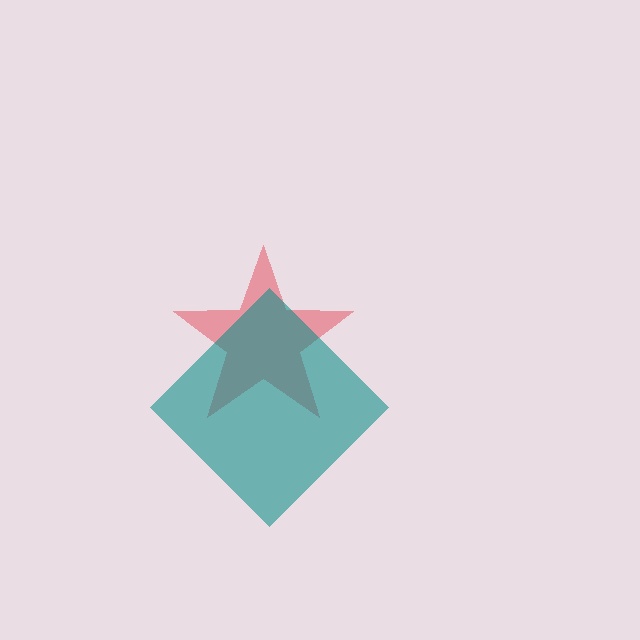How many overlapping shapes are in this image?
There are 2 overlapping shapes in the image.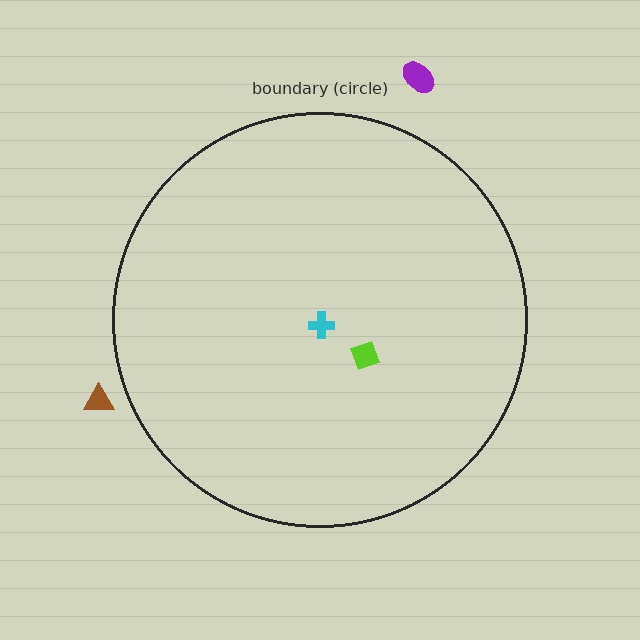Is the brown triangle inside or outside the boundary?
Outside.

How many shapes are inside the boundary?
2 inside, 2 outside.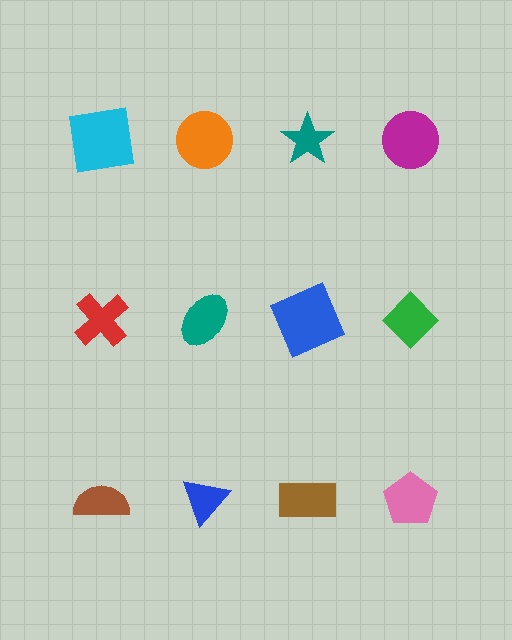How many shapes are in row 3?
4 shapes.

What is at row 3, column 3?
A brown rectangle.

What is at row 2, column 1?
A red cross.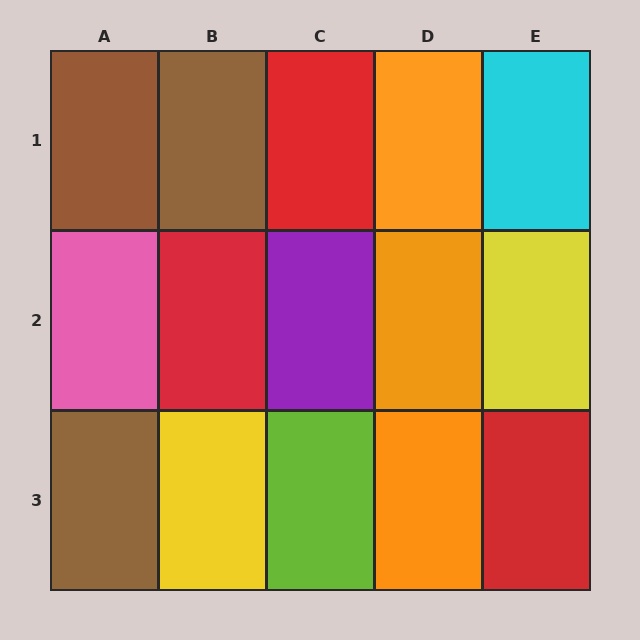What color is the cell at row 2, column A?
Pink.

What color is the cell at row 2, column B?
Red.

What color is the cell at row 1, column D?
Orange.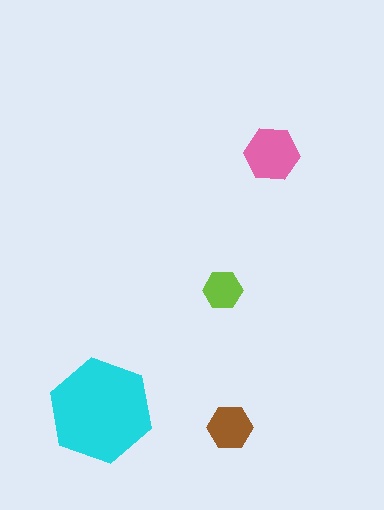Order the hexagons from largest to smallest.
the cyan one, the pink one, the brown one, the lime one.